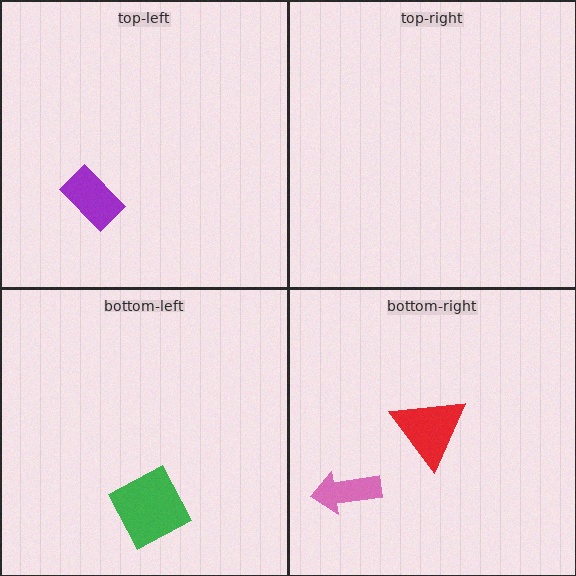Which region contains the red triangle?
The bottom-right region.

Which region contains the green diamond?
The bottom-left region.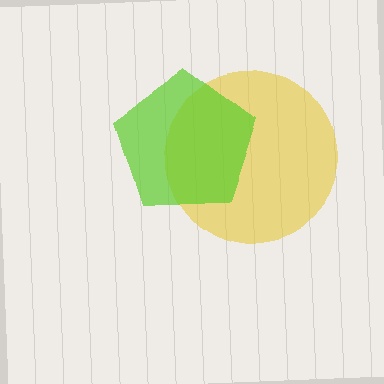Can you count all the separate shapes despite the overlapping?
Yes, there are 2 separate shapes.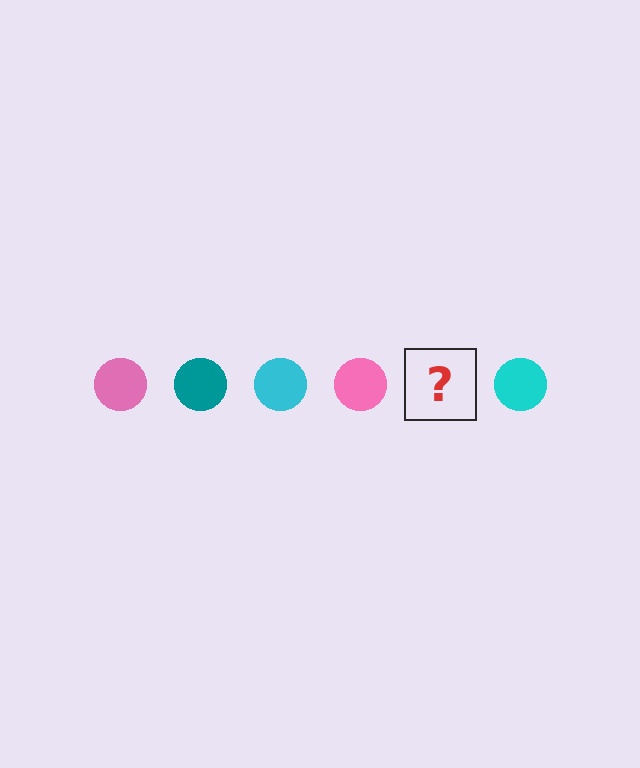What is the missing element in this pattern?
The missing element is a teal circle.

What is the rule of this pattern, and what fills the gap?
The rule is that the pattern cycles through pink, teal, cyan circles. The gap should be filled with a teal circle.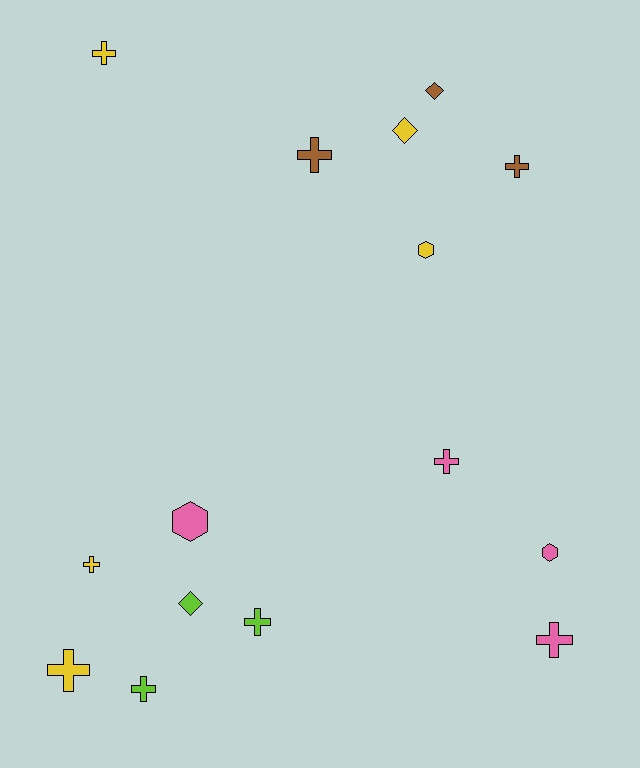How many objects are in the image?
There are 15 objects.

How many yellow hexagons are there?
There is 1 yellow hexagon.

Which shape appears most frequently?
Cross, with 9 objects.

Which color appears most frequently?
Yellow, with 5 objects.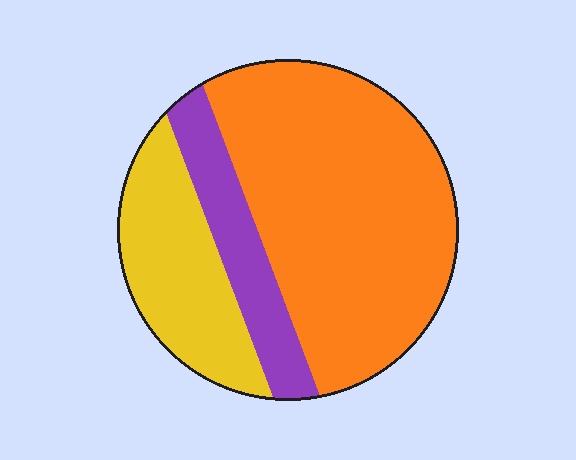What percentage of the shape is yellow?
Yellow takes up about one quarter (1/4) of the shape.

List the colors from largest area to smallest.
From largest to smallest: orange, yellow, purple.